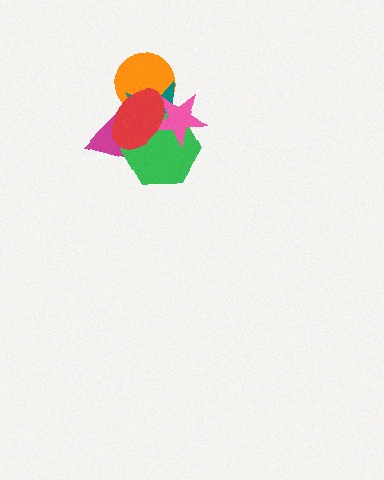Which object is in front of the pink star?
The red ellipse is in front of the pink star.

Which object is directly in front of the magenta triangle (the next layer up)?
The green hexagon is directly in front of the magenta triangle.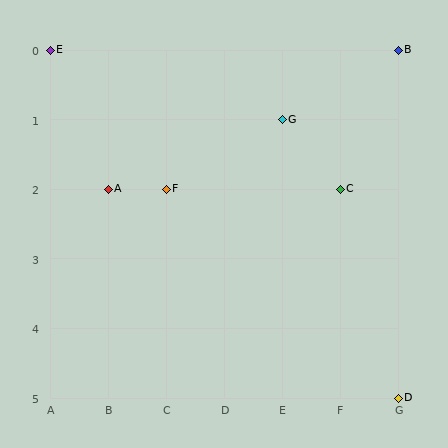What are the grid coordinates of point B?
Point B is at grid coordinates (G, 0).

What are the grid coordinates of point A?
Point A is at grid coordinates (B, 2).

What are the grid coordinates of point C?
Point C is at grid coordinates (F, 2).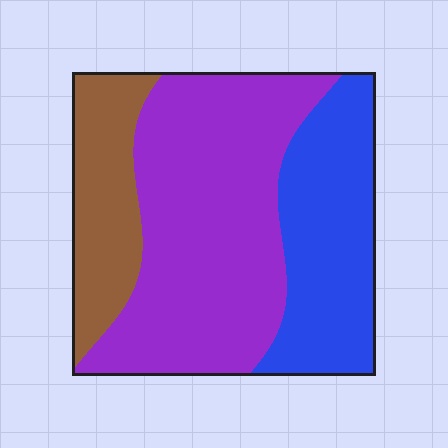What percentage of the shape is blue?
Blue covers about 30% of the shape.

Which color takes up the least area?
Brown, at roughly 20%.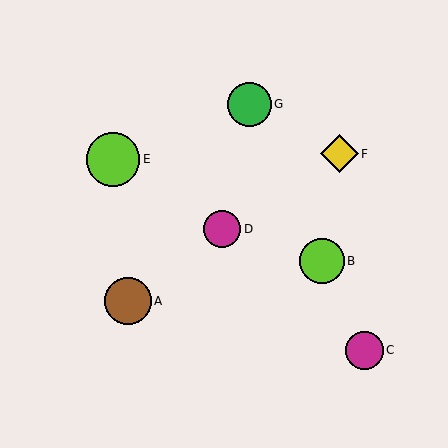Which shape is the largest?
The lime circle (labeled E) is the largest.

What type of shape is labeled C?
Shape C is a magenta circle.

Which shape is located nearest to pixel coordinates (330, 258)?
The lime circle (labeled B) at (322, 261) is nearest to that location.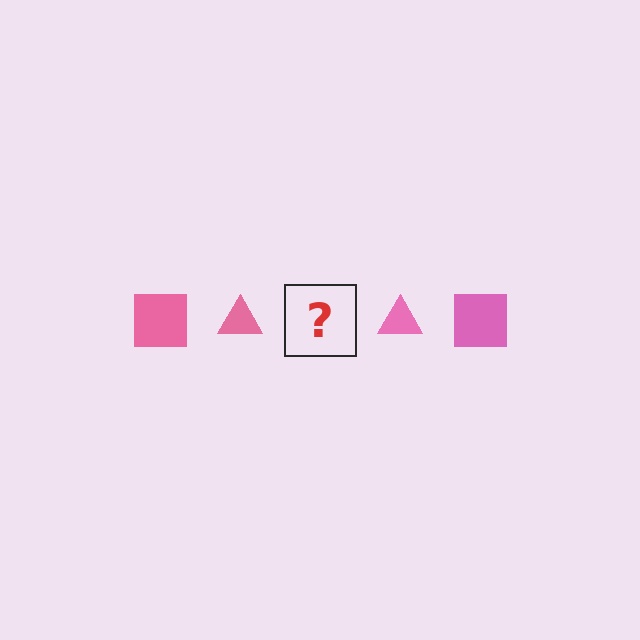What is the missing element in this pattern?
The missing element is a pink square.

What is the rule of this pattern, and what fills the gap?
The rule is that the pattern cycles through square, triangle shapes in pink. The gap should be filled with a pink square.